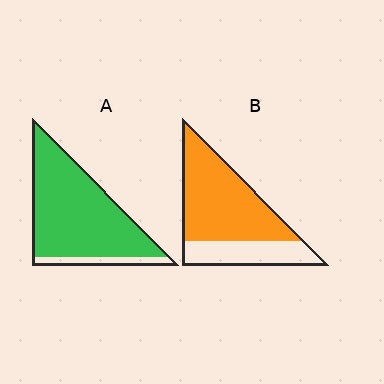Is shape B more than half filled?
Yes.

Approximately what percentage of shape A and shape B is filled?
A is approximately 90% and B is approximately 70%.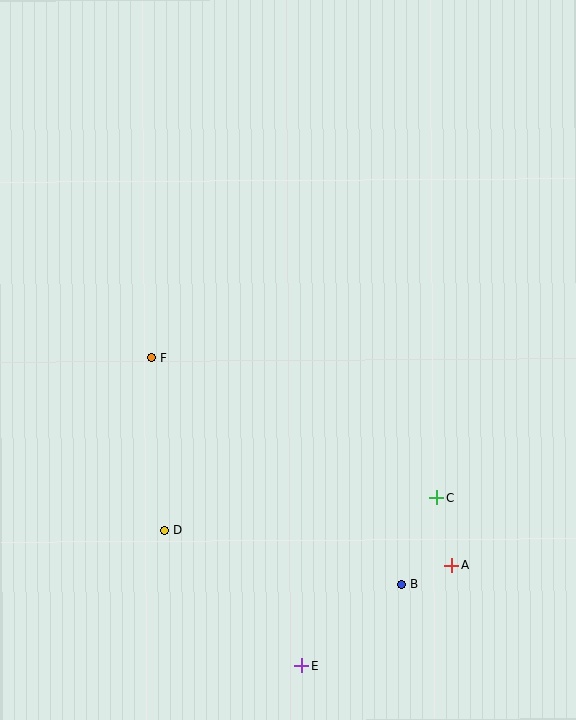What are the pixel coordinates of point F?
Point F is at (151, 357).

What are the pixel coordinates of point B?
Point B is at (402, 585).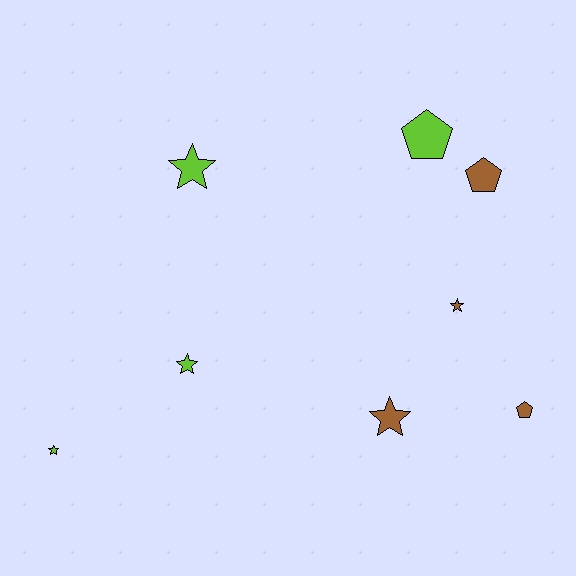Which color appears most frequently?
Lime, with 4 objects.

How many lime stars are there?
There are 3 lime stars.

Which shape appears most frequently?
Star, with 5 objects.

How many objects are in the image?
There are 8 objects.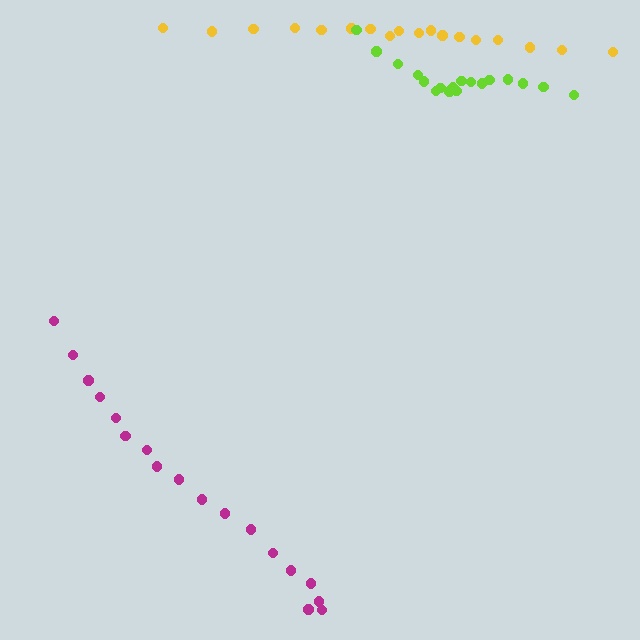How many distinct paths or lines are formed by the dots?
There are 3 distinct paths.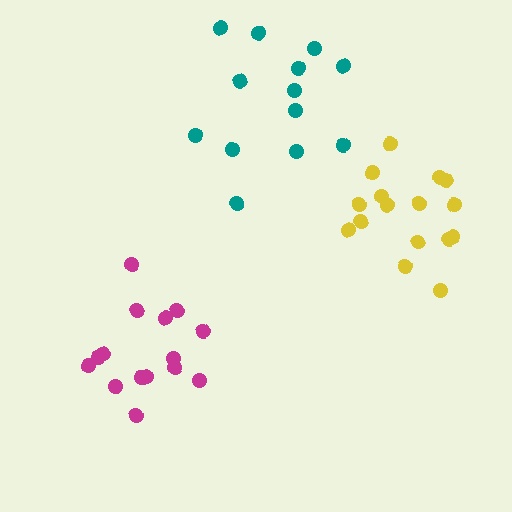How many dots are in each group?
Group 1: 15 dots, Group 2: 13 dots, Group 3: 16 dots (44 total).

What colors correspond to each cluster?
The clusters are colored: magenta, teal, yellow.